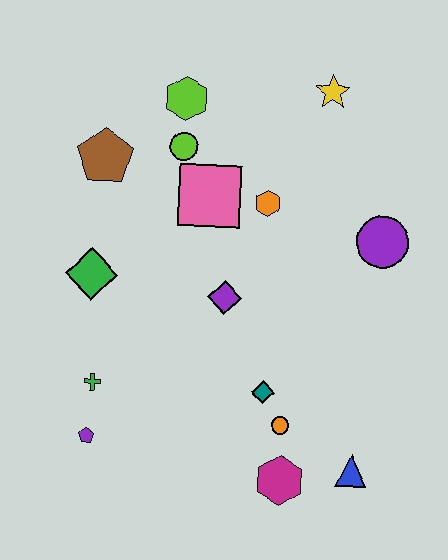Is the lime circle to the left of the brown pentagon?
No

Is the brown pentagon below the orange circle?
No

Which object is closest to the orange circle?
The teal diamond is closest to the orange circle.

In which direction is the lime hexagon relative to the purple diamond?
The lime hexagon is above the purple diamond.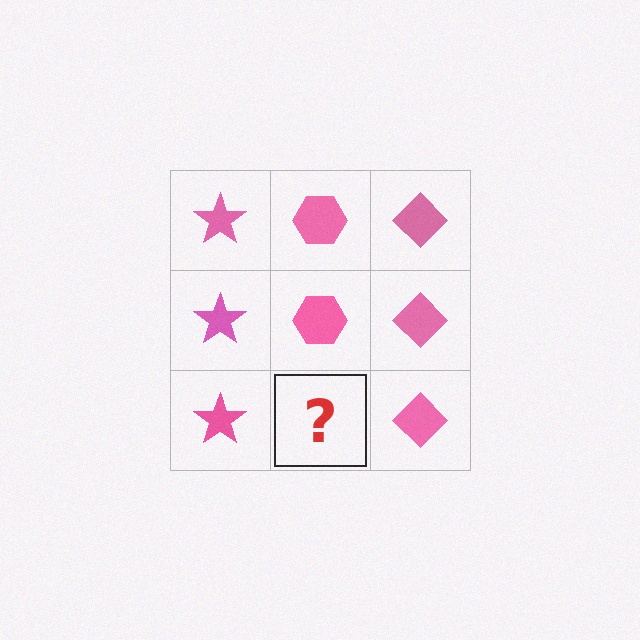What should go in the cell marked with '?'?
The missing cell should contain a pink hexagon.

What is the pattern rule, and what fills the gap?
The rule is that each column has a consistent shape. The gap should be filled with a pink hexagon.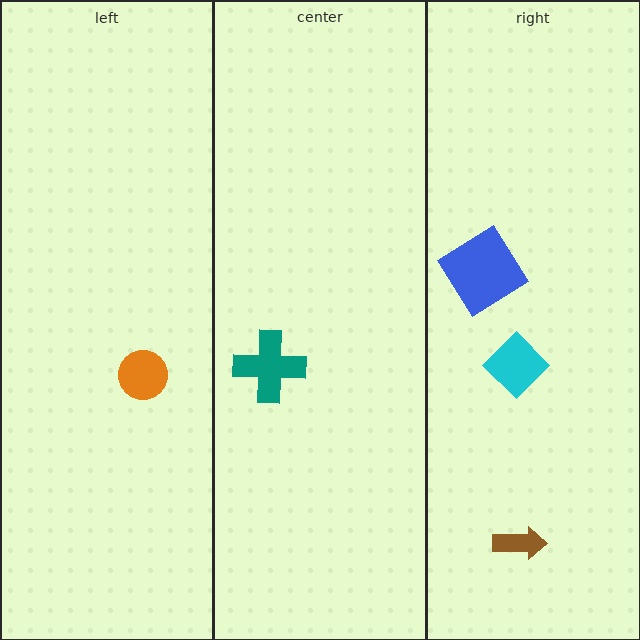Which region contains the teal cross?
The center region.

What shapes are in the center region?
The teal cross.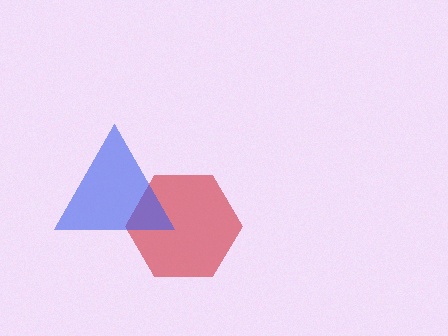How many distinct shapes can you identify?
There are 2 distinct shapes: a red hexagon, a blue triangle.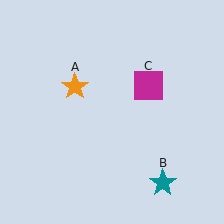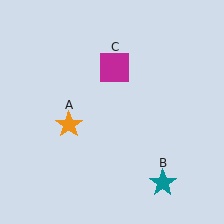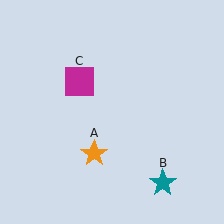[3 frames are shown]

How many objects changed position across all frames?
2 objects changed position: orange star (object A), magenta square (object C).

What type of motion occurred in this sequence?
The orange star (object A), magenta square (object C) rotated counterclockwise around the center of the scene.